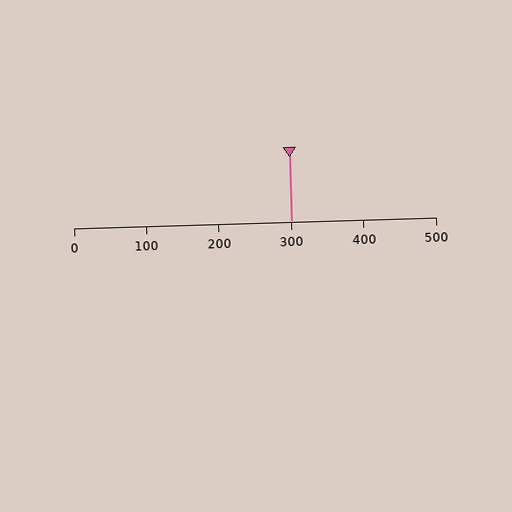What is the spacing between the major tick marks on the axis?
The major ticks are spaced 100 apart.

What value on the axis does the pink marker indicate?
The marker indicates approximately 300.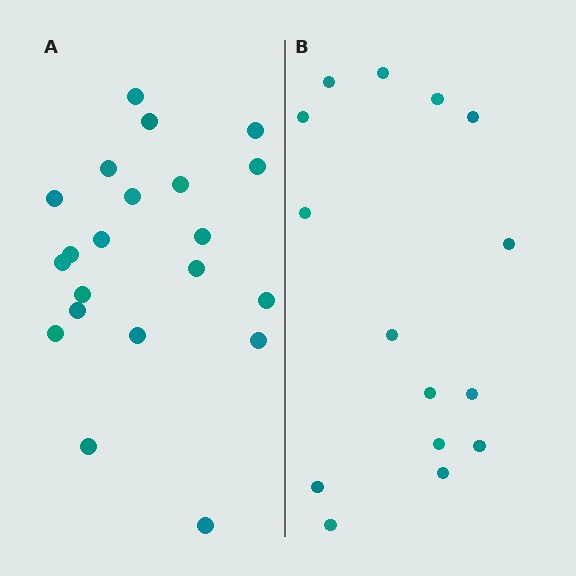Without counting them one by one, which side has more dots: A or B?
Region A (the left region) has more dots.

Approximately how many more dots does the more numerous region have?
Region A has about 6 more dots than region B.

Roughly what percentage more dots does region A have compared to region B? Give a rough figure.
About 40% more.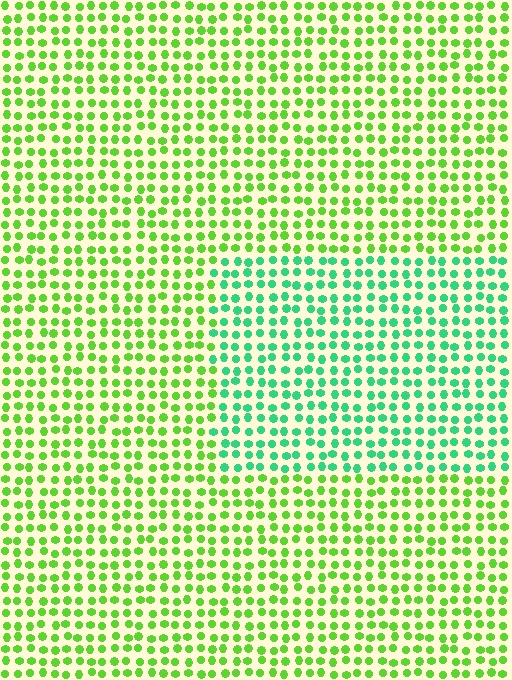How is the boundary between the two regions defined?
The boundary is defined purely by a slight shift in hue (about 46 degrees). Spacing, size, and orientation are identical on both sides.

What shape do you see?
I see a rectangle.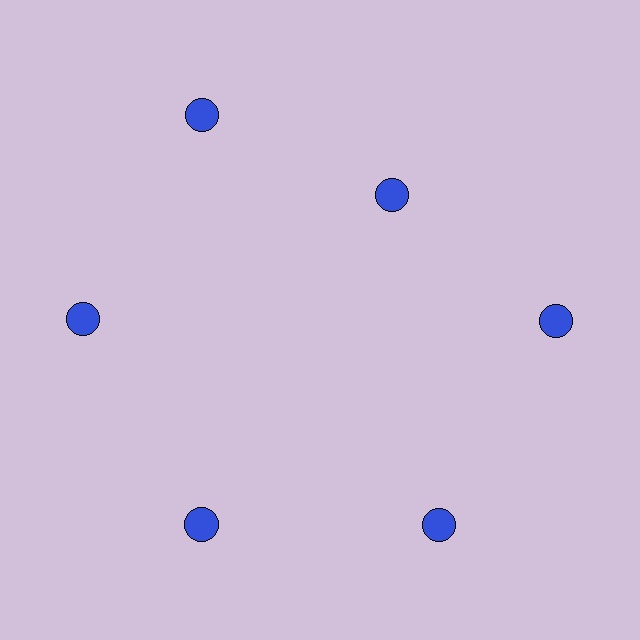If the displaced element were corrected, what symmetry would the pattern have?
It would have 6-fold rotational symmetry — the pattern would map onto itself every 60 degrees.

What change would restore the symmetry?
The symmetry would be restored by moving it outward, back onto the ring so that all 6 circles sit at equal angles and equal distance from the center.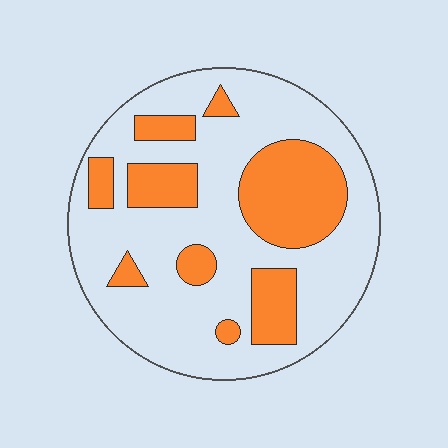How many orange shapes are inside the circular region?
9.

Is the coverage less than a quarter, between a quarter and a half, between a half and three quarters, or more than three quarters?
Between a quarter and a half.